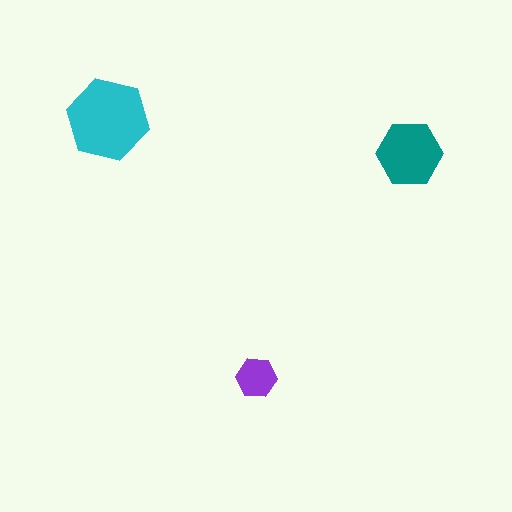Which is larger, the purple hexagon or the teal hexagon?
The teal one.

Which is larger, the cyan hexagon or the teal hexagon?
The cyan one.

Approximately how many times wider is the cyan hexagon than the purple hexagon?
About 2 times wider.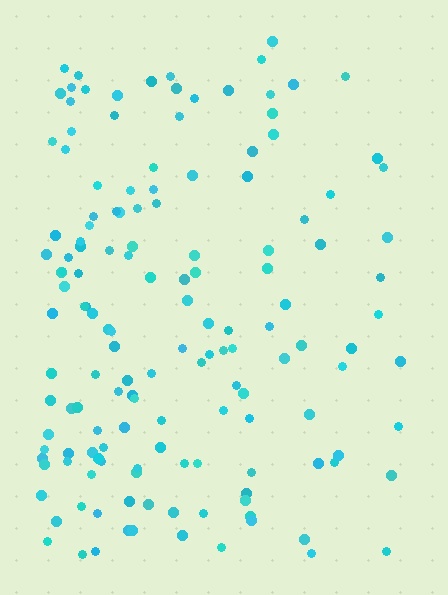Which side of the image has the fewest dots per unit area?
The right.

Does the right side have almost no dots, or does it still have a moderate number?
Still a moderate number, just noticeably fewer than the left.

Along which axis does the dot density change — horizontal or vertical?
Horizontal.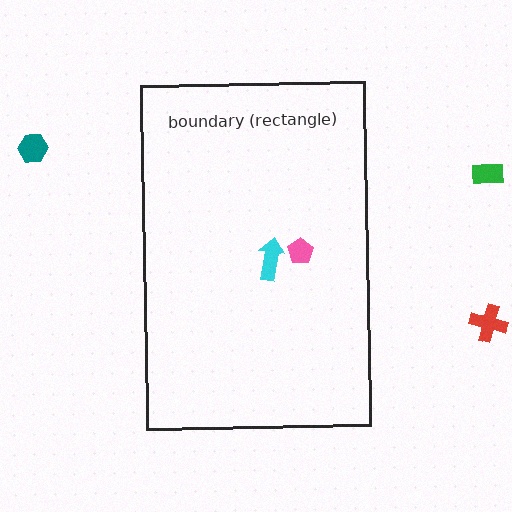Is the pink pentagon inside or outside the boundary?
Inside.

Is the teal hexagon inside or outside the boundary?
Outside.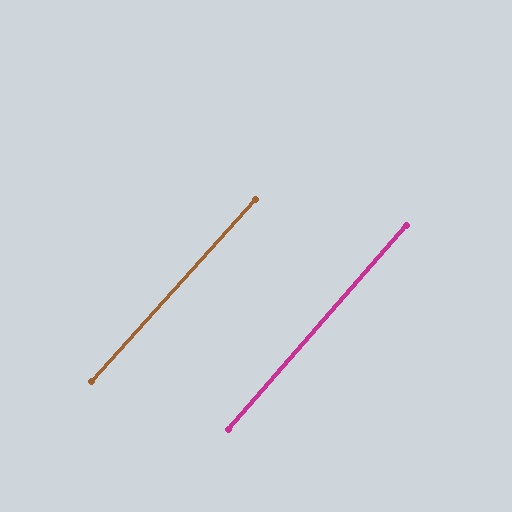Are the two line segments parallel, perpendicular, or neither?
Parallel — their directions differ by only 1.1°.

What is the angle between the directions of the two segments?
Approximately 1 degree.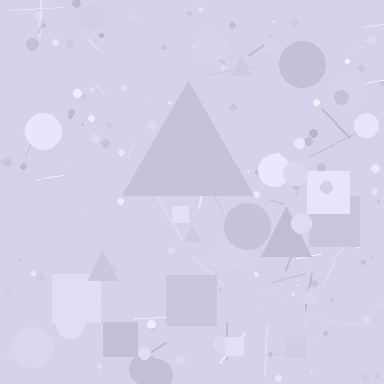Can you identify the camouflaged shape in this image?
The camouflaged shape is a triangle.